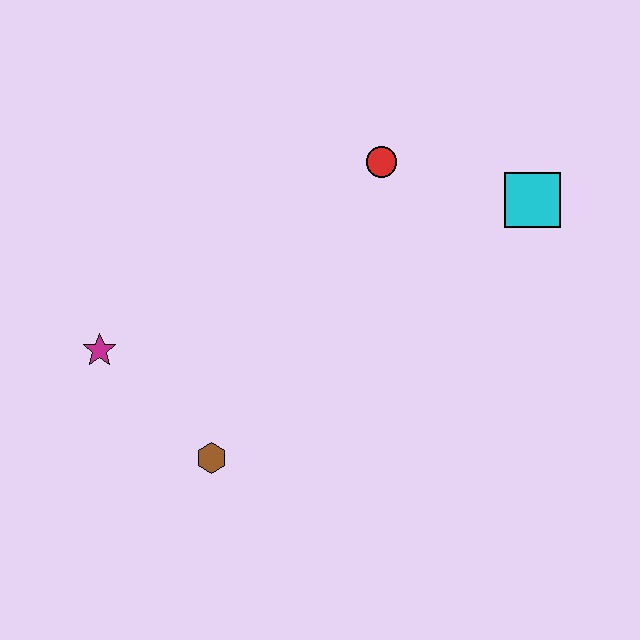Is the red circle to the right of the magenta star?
Yes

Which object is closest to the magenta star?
The brown hexagon is closest to the magenta star.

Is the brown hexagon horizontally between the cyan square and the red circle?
No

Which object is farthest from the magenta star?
The cyan square is farthest from the magenta star.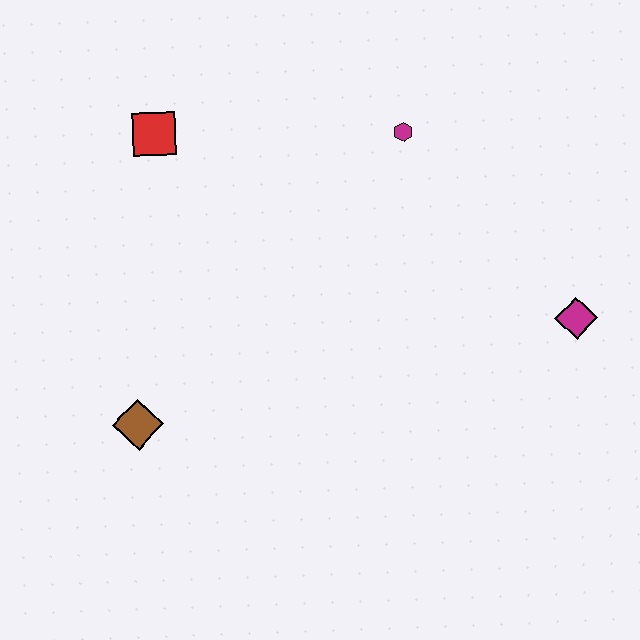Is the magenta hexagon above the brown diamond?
Yes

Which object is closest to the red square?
The magenta hexagon is closest to the red square.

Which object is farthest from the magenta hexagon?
The brown diamond is farthest from the magenta hexagon.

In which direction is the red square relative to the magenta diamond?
The red square is to the left of the magenta diamond.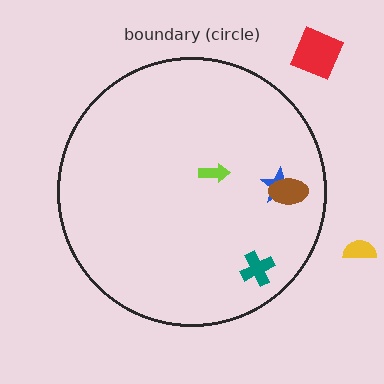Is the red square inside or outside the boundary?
Outside.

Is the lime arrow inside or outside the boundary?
Inside.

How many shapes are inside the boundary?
4 inside, 2 outside.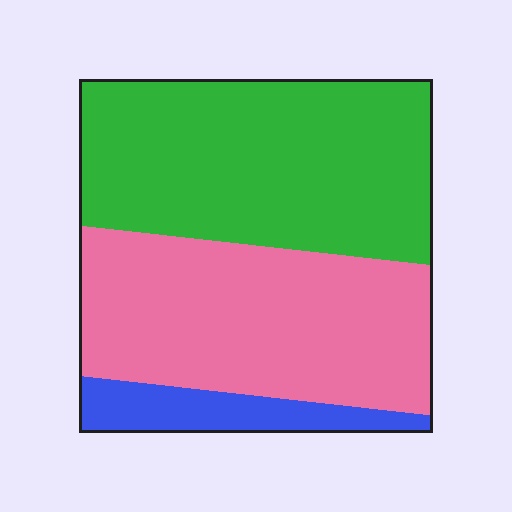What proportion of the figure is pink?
Pink takes up between a third and a half of the figure.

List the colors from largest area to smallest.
From largest to smallest: green, pink, blue.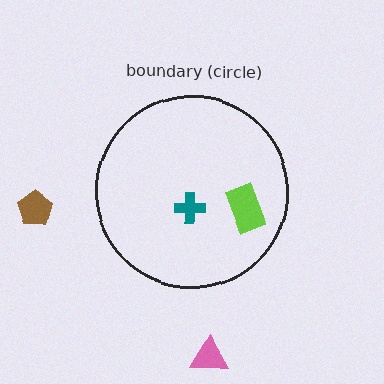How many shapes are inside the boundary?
2 inside, 2 outside.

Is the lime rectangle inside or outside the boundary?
Inside.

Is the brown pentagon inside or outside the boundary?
Outside.